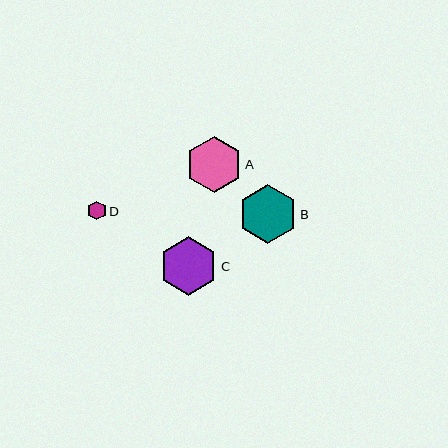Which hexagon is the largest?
Hexagon C is the largest with a size of approximately 59 pixels.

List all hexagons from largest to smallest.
From largest to smallest: C, B, A, D.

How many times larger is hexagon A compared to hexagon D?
Hexagon A is approximately 3.0 times the size of hexagon D.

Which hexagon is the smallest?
Hexagon D is the smallest with a size of approximately 19 pixels.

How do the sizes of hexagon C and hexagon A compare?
Hexagon C and hexagon A are approximately the same size.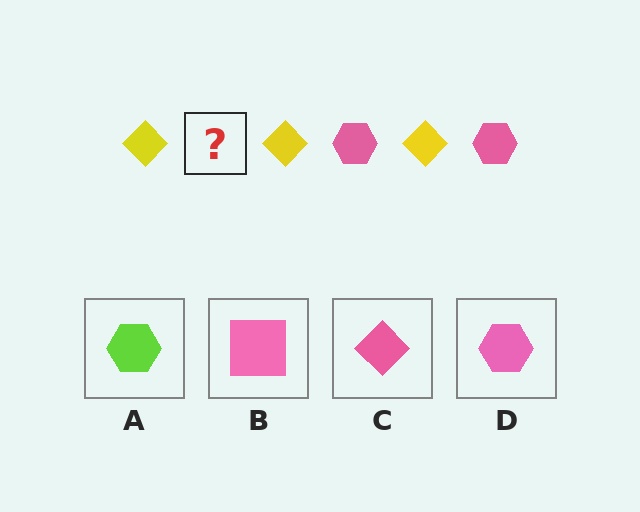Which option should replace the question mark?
Option D.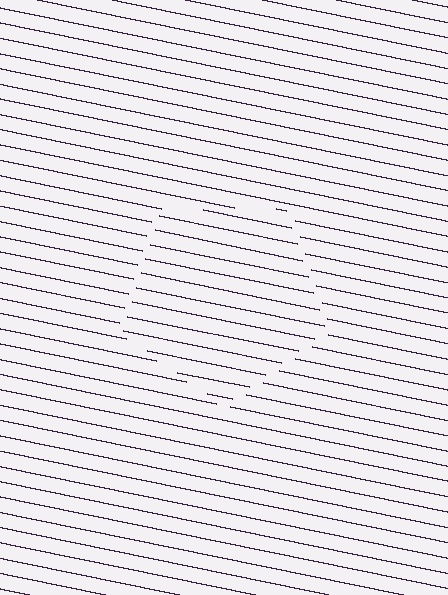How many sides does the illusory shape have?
5 sides — the line-ends trace a pentagon.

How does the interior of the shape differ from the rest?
The interior of the shape contains the same grating, shifted by half a period — the contour is defined by the phase discontinuity where line-ends from the inner and outer gratings abut.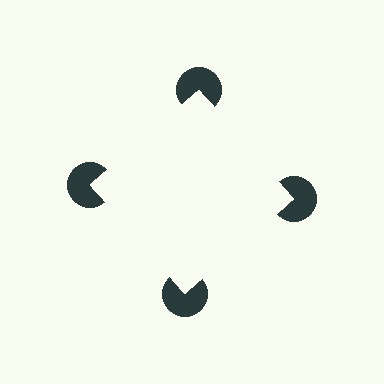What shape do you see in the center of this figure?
An illusory square — its edges are inferred from the aligned wedge cuts in the pac-man discs, not physically drawn.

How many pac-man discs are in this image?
There are 4 — one at each vertex of the illusory square.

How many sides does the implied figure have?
4 sides.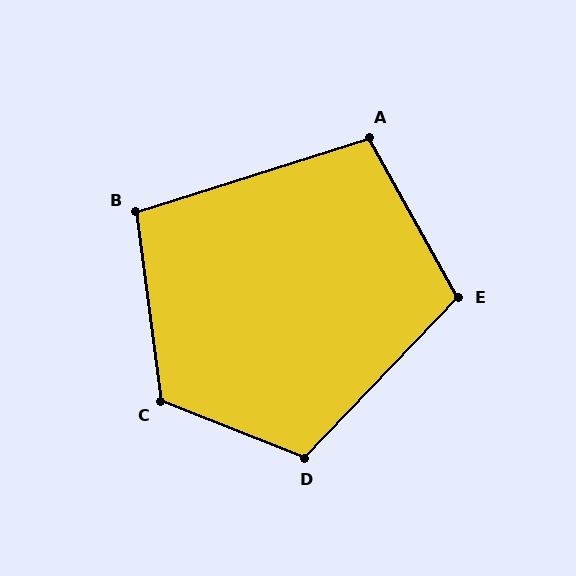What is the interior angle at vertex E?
Approximately 107 degrees (obtuse).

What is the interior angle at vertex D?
Approximately 112 degrees (obtuse).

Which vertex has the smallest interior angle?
B, at approximately 100 degrees.